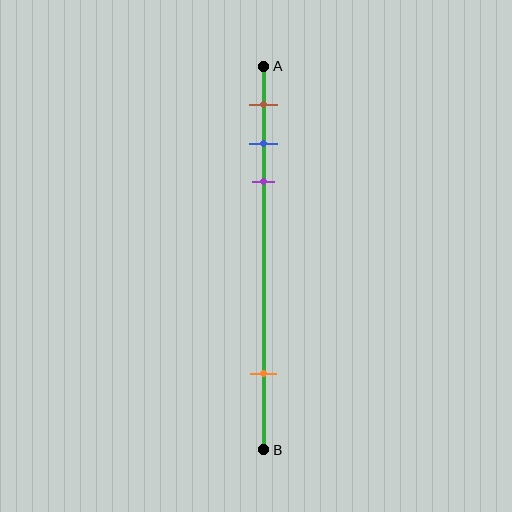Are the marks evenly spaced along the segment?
No, the marks are not evenly spaced.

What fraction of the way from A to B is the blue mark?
The blue mark is approximately 20% (0.2) of the way from A to B.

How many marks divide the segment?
There are 4 marks dividing the segment.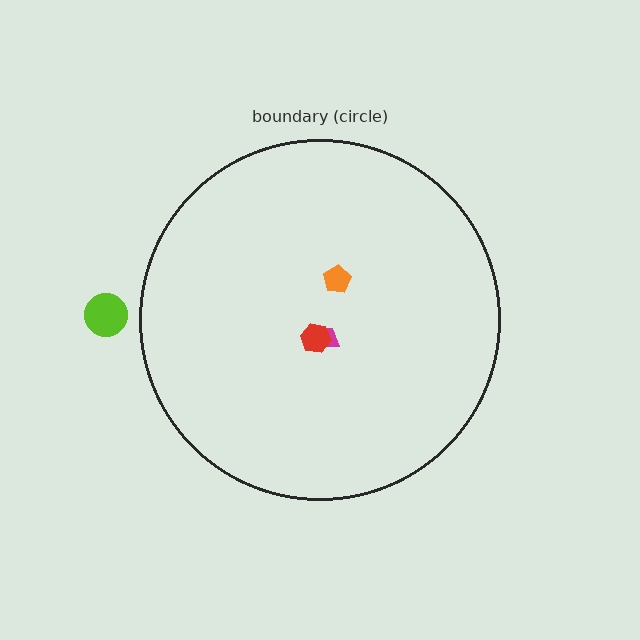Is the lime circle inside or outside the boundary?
Outside.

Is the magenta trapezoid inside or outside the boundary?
Inside.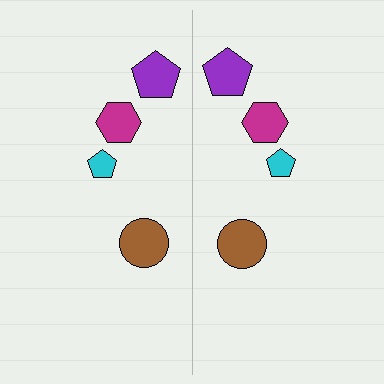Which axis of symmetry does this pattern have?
The pattern has a vertical axis of symmetry running through the center of the image.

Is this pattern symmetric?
Yes, this pattern has bilateral (reflection) symmetry.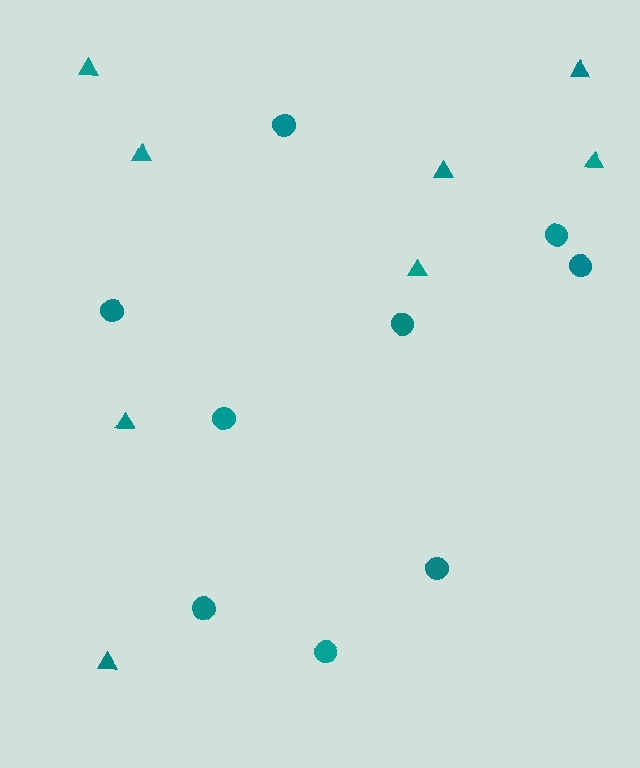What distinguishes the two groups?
There are 2 groups: one group of triangles (8) and one group of circles (9).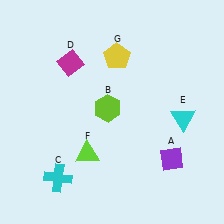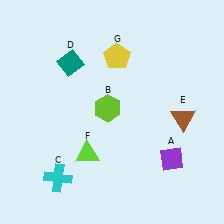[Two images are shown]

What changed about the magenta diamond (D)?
In Image 1, D is magenta. In Image 2, it changed to teal.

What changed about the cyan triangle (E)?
In Image 1, E is cyan. In Image 2, it changed to brown.